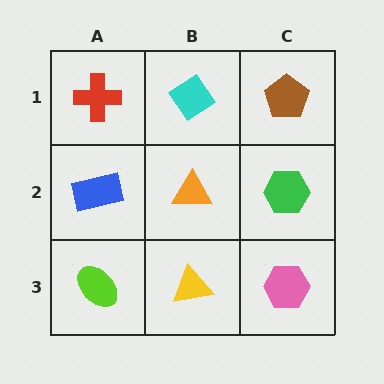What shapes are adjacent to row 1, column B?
An orange triangle (row 2, column B), a red cross (row 1, column A), a brown pentagon (row 1, column C).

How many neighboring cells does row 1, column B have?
3.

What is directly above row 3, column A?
A blue rectangle.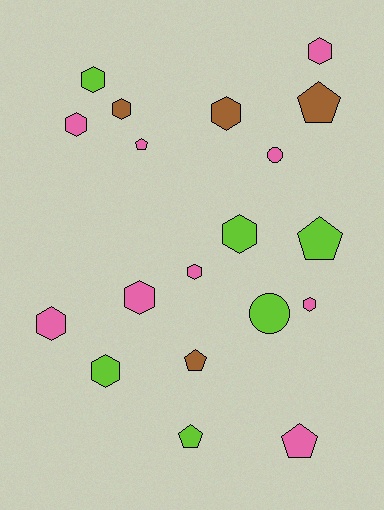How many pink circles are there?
There is 1 pink circle.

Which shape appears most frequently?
Hexagon, with 11 objects.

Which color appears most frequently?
Pink, with 9 objects.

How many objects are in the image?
There are 19 objects.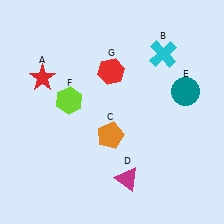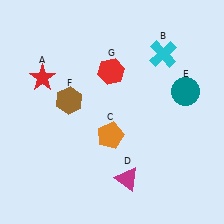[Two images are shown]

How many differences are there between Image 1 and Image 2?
There is 1 difference between the two images.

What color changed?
The hexagon (F) changed from lime in Image 1 to brown in Image 2.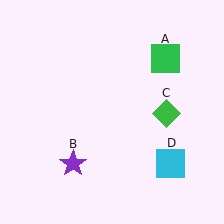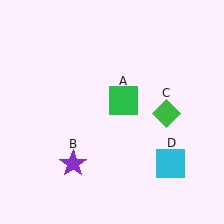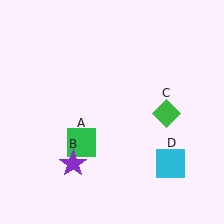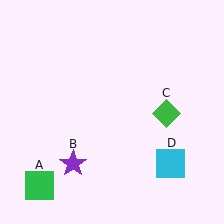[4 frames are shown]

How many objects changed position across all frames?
1 object changed position: green square (object A).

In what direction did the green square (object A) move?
The green square (object A) moved down and to the left.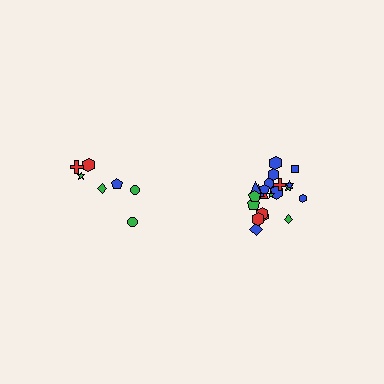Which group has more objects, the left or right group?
The right group.